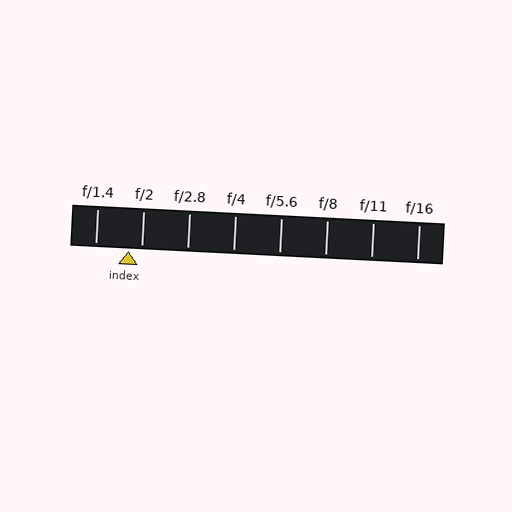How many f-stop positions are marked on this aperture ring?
There are 8 f-stop positions marked.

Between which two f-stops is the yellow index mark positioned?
The index mark is between f/1.4 and f/2.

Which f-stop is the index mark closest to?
The index mark is closest to f/2.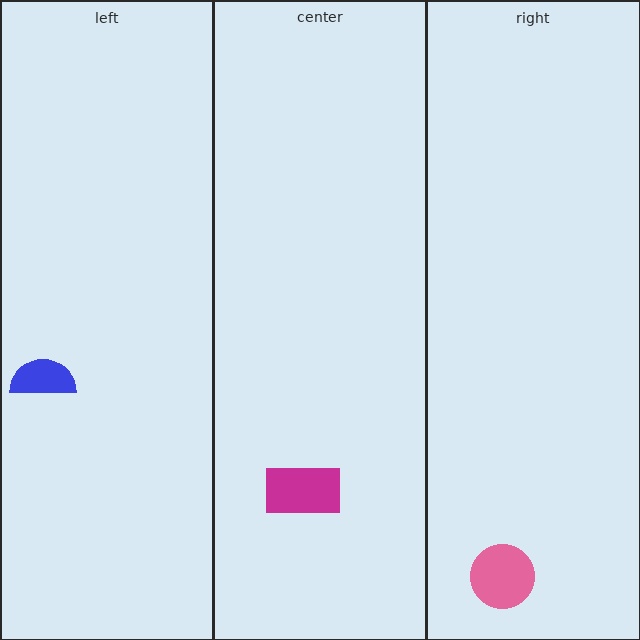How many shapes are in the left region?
1.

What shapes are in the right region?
The pink circle.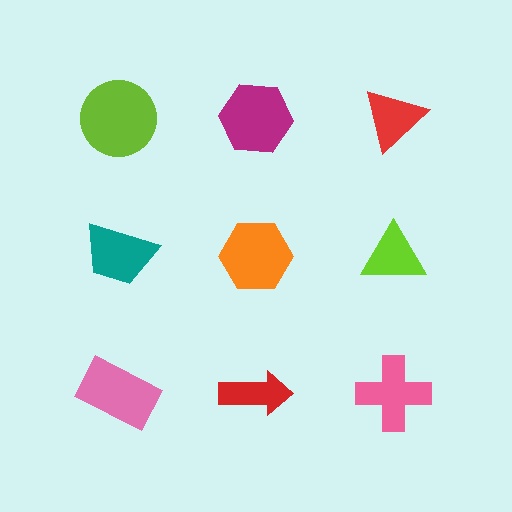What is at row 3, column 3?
A pink cross.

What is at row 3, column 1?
A pink rectangle.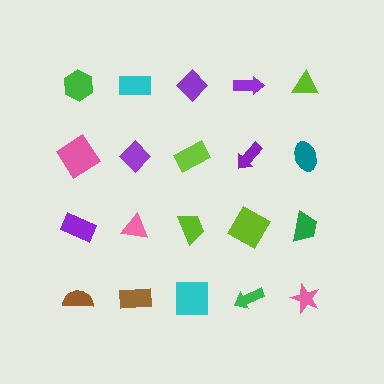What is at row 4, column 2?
A brown rectangle.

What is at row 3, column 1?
A purple rectangle.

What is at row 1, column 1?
A green hexagon.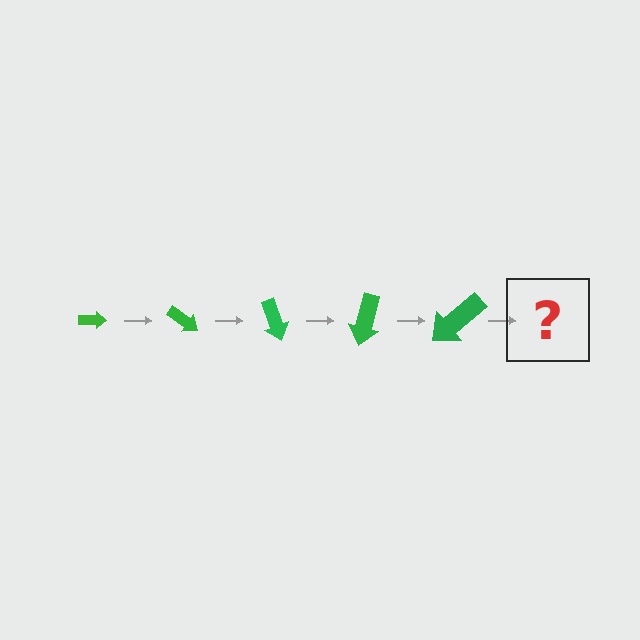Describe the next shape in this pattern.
It should be an arrow, larger than the previous one and rotated 175 degrees from the start.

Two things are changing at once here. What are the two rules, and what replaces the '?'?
The two rules are that the arrow grows larger each step and it rotates 35 degrees each step. The '?' should be an arrow, larger than the previous one and rotated 175 degrees from the start.